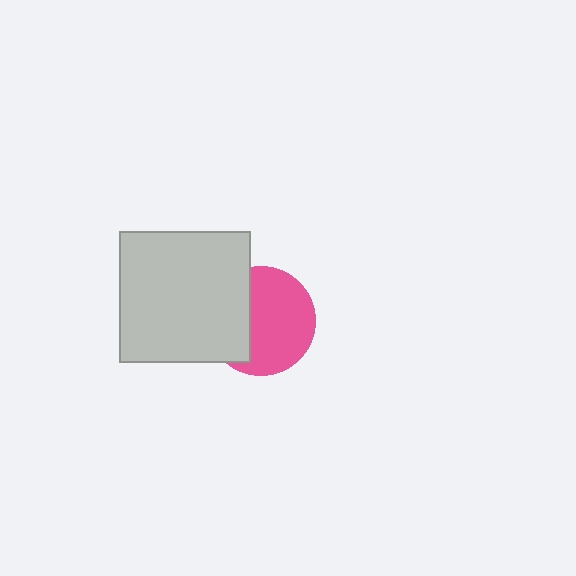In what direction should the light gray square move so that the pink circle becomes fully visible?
The light gray square should move left. That is the shortest direction to clear the overlap and leave the pink circle fully visible.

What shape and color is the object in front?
The object in front is a light gray square.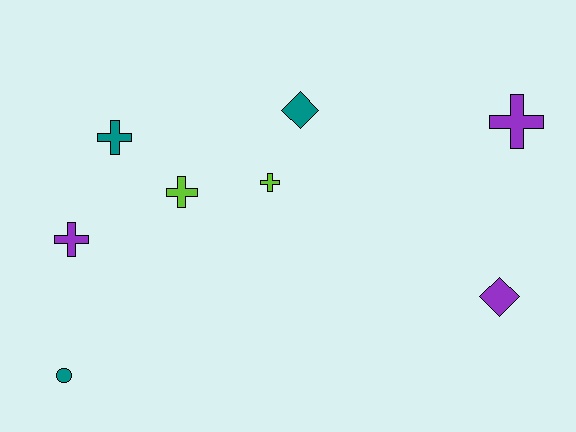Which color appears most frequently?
Teal, with 3 objects.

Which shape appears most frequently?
Cross, with 5 objects.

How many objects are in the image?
There are 8 objects.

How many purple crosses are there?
There are 2 purple crosses.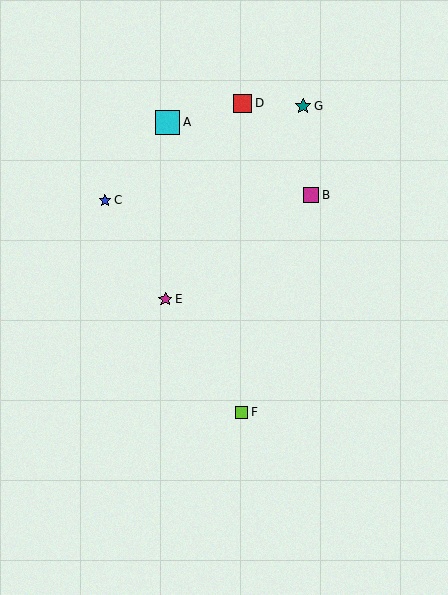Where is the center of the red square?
The center of the red square is at (242, 103).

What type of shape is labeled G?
Shape G is a teal star.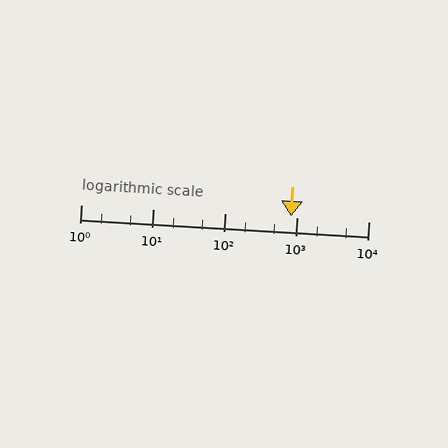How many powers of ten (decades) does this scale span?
The scale spans 4 decades, from 1 to 10000.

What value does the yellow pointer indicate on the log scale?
The pointer indicates approximately 840.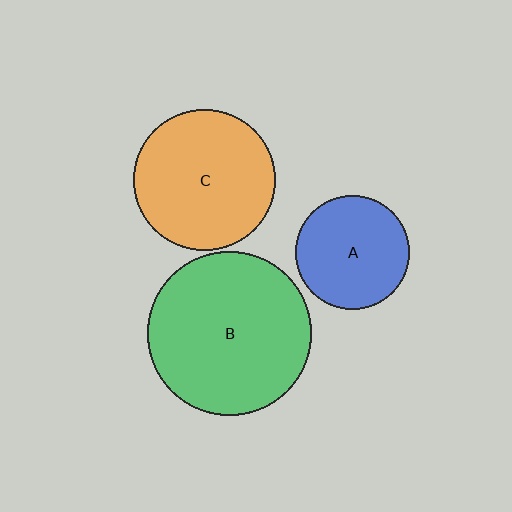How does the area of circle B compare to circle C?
Approximately 1.3 times.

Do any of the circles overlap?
No, none of the circles overlap.